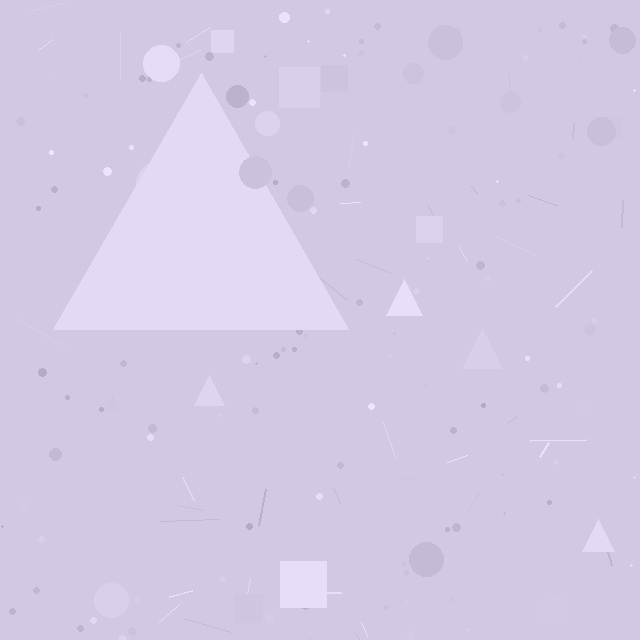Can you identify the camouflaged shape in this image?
The camouflaged shape is a triangle.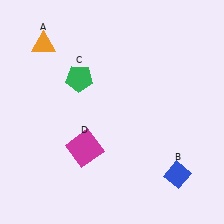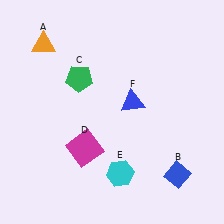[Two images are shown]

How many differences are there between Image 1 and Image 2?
There are 2 differences between the two images.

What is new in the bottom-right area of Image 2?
A cyan hexagon (E) was added in the bottom-right area of Image 2.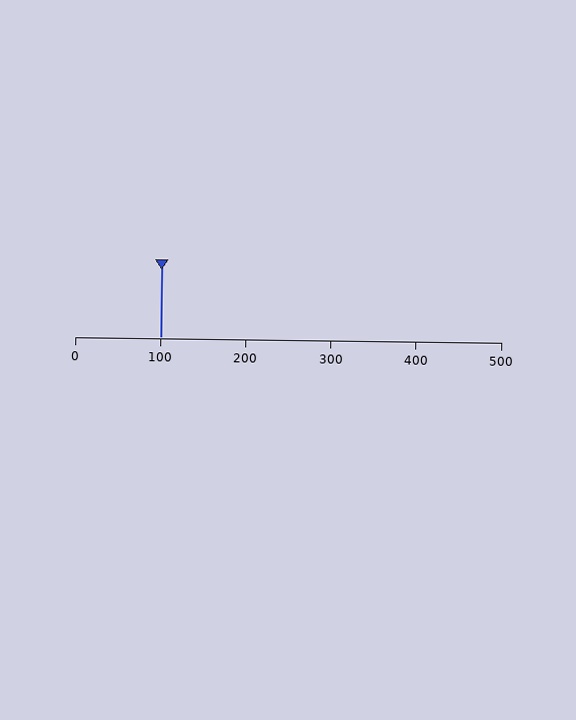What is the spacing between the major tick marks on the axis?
The major ticks are spaced 100 apart.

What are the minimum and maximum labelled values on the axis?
The axis runs from 0 to 500.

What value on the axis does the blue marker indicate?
The marker indicates approximately 100.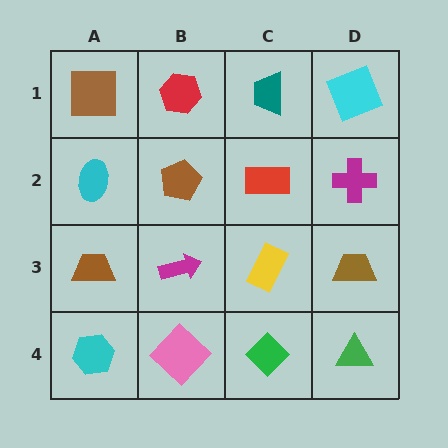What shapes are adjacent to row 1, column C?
A red rectangle (row 2, column C), a red hexagon (row 1, column B), a cyan square (row 1, column D).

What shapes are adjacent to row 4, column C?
A yellow rectangle (row 3, column C), a pink diamond (row 4, column B), a green triangle (row 4, column D).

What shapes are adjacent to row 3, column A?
A cyan ellipse (row 2, column A), a cyan hexagon (row 4, column A), a magenta arrow (row 3, column B).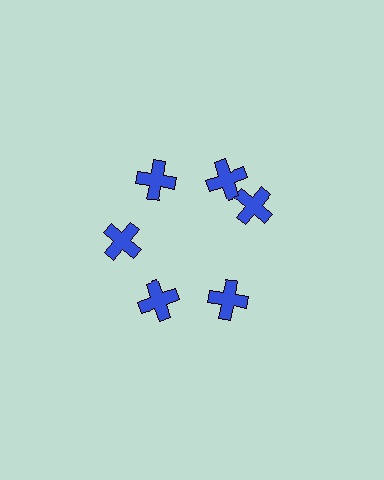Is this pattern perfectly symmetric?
No. The 6 blue crosses are arranged in a ring, but one element near the 3 o'clock position is rotated out of alignment along the ring, breaking the 6-fold rotational symmetry.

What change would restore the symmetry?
The symmetry would be restored by rotating it back into even spacing with its neighbors so that all 6 crosses sit at equal angles and equal distance from the center.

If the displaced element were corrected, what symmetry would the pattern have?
It would have 6-fold rotational symmetry — the pattern would map onto itself every 60 degrees.